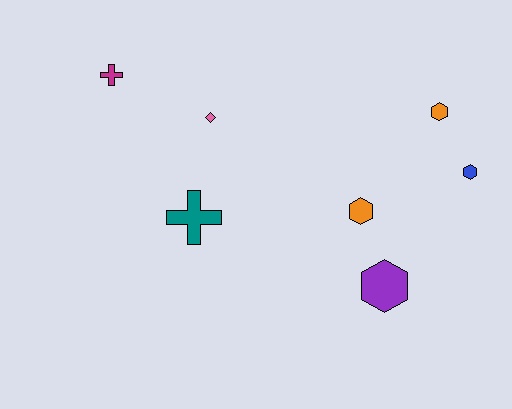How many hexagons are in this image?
There are 4 hexagons.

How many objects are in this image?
There are 7 objects.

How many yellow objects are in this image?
There are no yellow objects.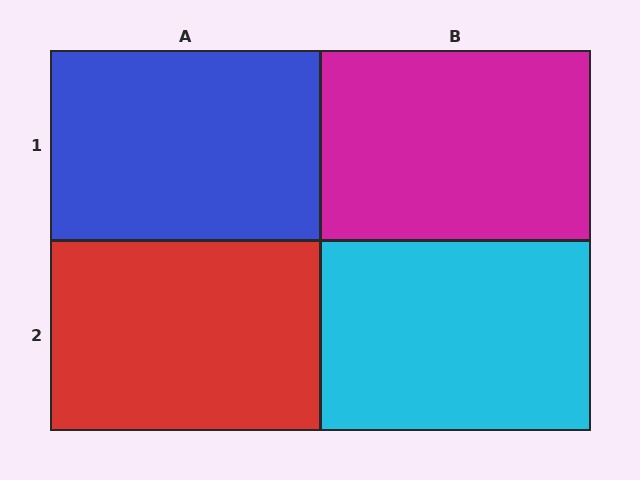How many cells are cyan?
1 cell is cyan.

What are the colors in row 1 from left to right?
Blue, magenta.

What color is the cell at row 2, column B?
Cyan.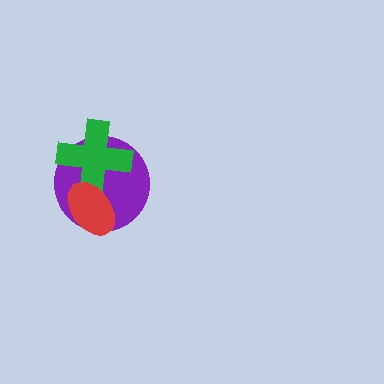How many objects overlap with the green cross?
2 objects overlap with the green cross.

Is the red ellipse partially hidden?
No, no other shape covers it.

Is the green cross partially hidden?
Yes, it is partially covered by another shape.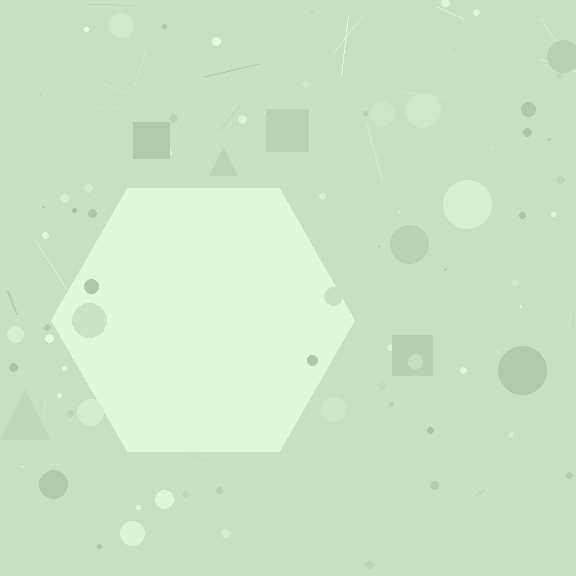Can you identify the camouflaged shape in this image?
The camouflaged shape is a hexagon.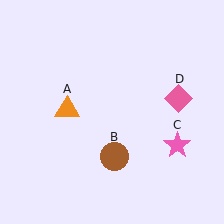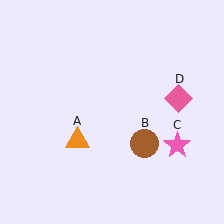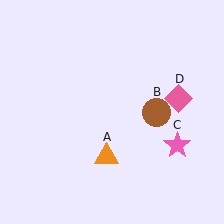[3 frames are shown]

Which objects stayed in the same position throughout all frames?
Pink star (object C) and pink diamond (object D) remained stationary.